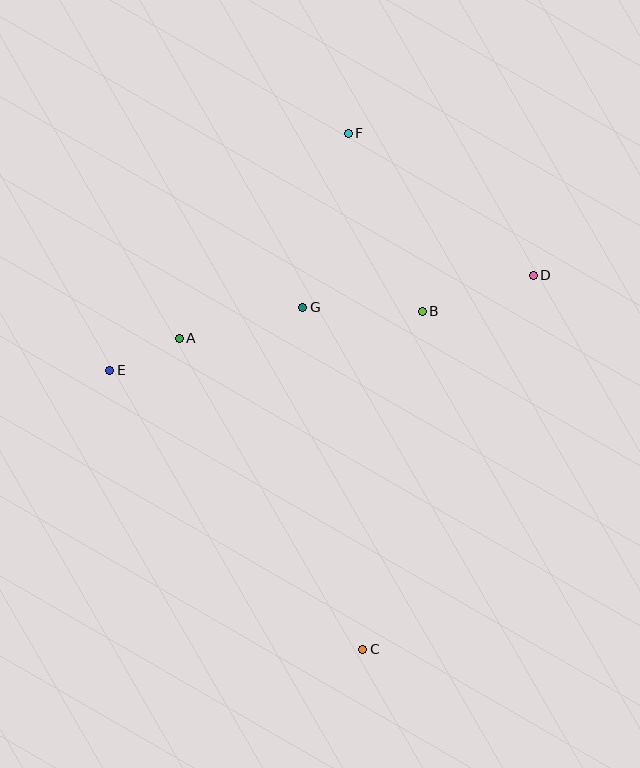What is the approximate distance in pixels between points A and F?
The distance between A and F is approximately 266 pixels.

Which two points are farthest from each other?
Points C and F are farthest from each other.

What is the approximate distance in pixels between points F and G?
The distance between F and G is approximately 180 pixels.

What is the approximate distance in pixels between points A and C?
The distance between A and C is approximately 361 pixels.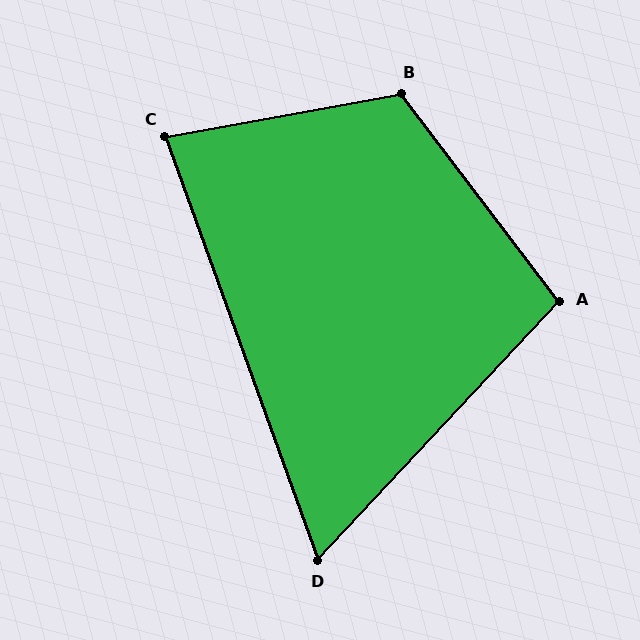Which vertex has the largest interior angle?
B, at approximately 117 degrees.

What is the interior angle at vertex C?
Approximately 80 degrees (acute).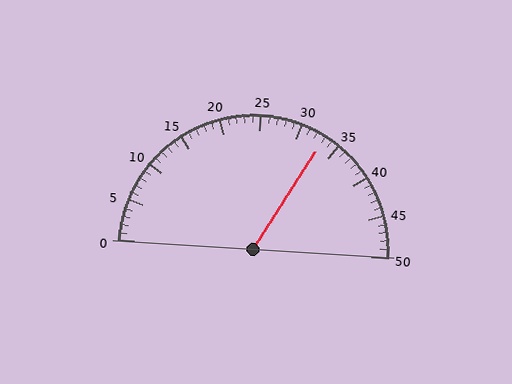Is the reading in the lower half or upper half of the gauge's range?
The reading is in the upper half of the range (0 to 50).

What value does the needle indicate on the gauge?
The needle indicates approximately 33.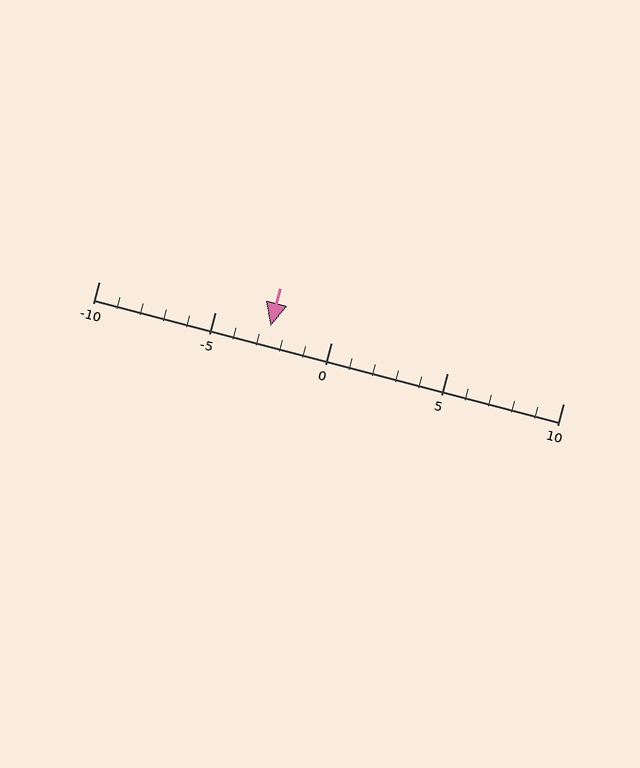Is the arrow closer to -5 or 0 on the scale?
The arrow is closer to -5.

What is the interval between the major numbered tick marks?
The major tick marks are spaced 5 units apart.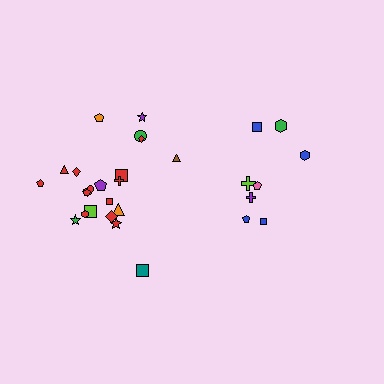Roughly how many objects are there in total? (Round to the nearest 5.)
Roughly 30 objects in total.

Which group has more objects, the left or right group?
The left group.